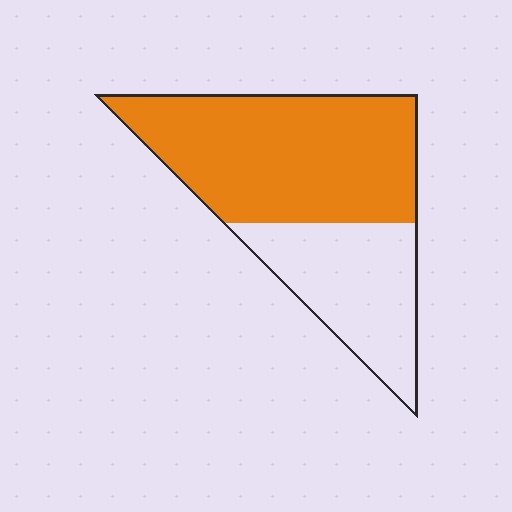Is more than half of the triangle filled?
Yes.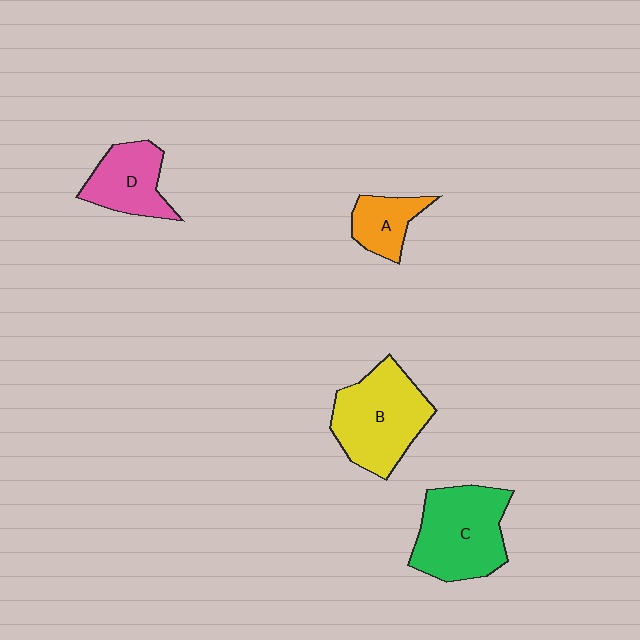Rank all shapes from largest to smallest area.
From largest to smallest: B (yellow), C (green), D (pink), A (orange).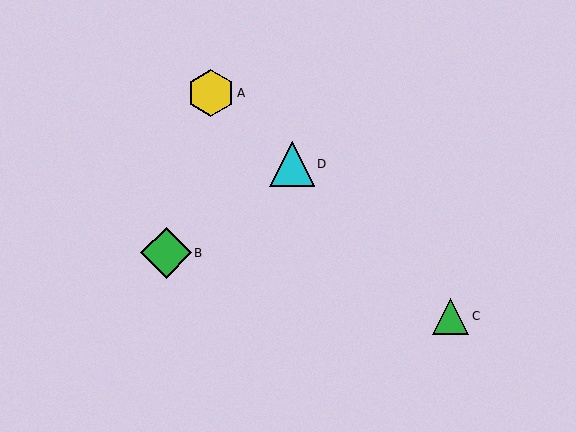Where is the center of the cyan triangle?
The center of the cyan triangle is at (292, 164).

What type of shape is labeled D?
Shape D is a cyan triangle.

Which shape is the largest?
The green diamond (labeled B) is the largest.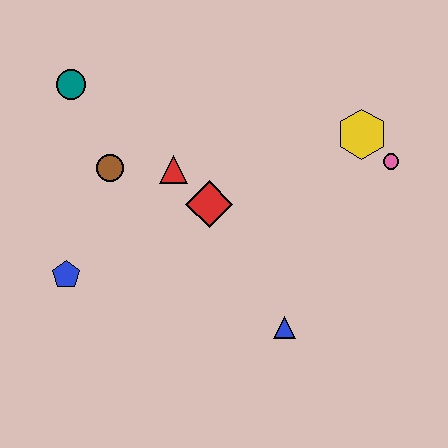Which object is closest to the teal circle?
The brown circle is closest to the teal circle.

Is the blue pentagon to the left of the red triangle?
Yes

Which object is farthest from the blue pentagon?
The pink circle is farthest from the blue pentagon.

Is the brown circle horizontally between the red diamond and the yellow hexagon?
No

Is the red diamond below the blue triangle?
No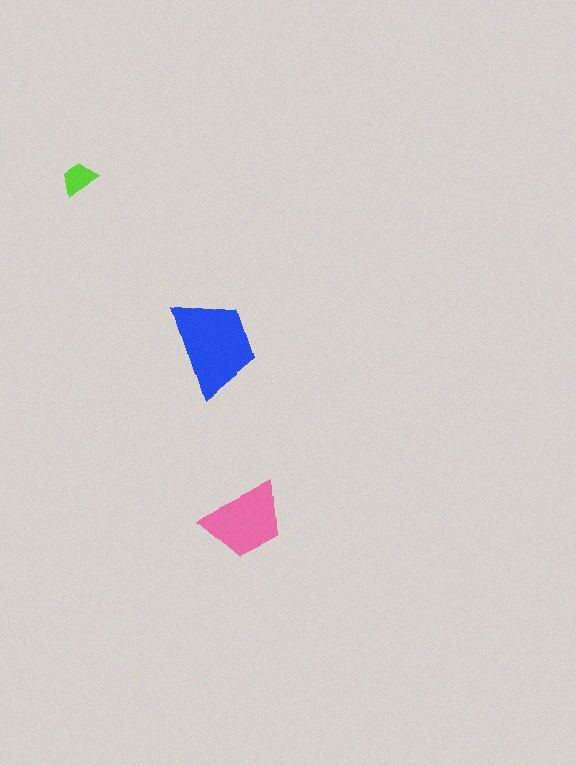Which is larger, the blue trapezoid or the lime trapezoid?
The blue one.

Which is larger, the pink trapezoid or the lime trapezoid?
The pink one.